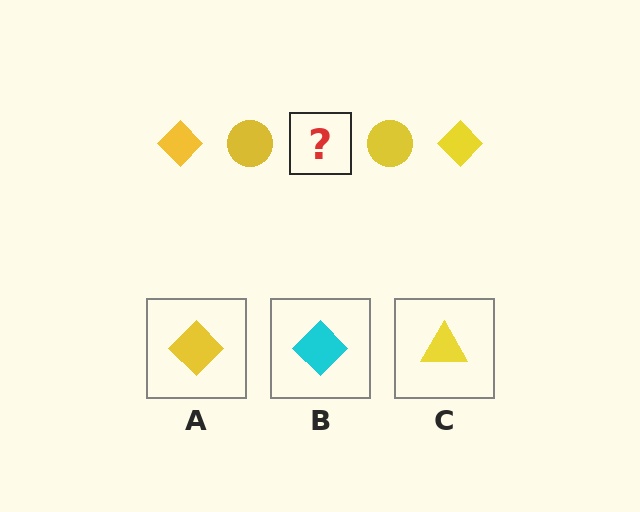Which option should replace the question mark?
Option A.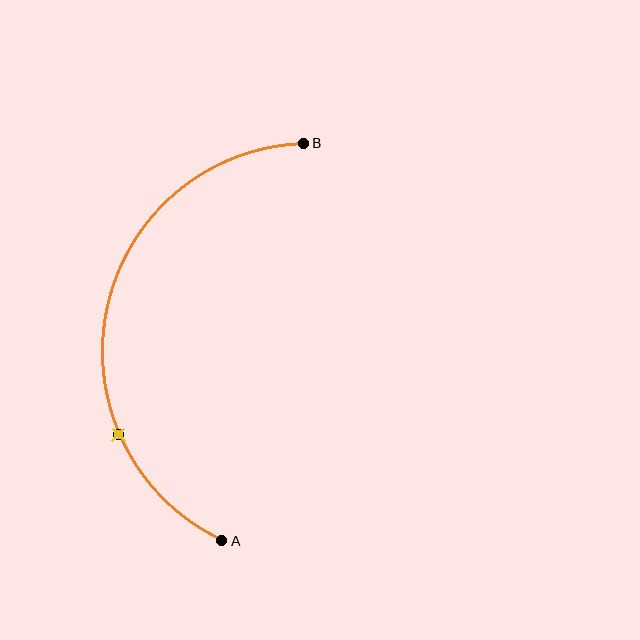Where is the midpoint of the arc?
The arc midpoint is the point on the curve farthest from the straight line joining A and B. It sits to the left of that line.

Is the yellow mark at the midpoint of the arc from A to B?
No. The yellow mark lies on the arc but is closer to endpoint A. The arc midpoint would be at the point on the curve equidistant along the arc from both A and B.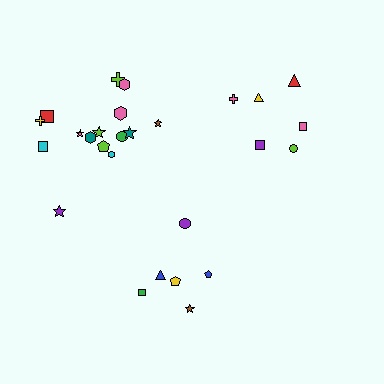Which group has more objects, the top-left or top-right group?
The top-left group.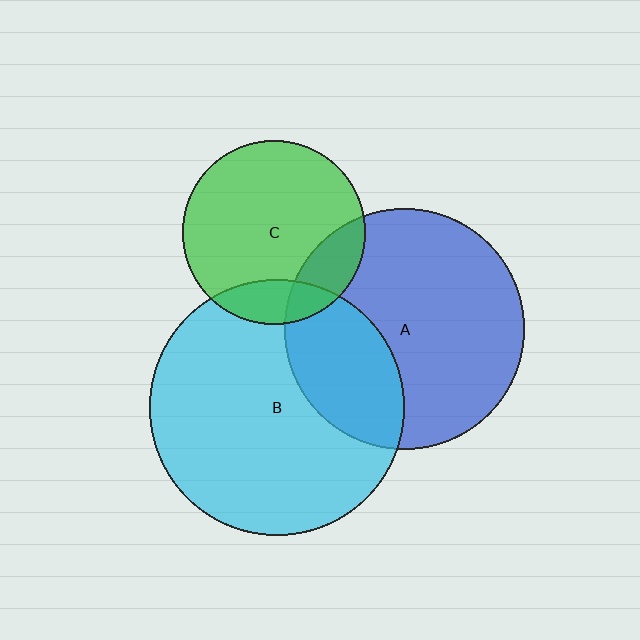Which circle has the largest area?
Circle B (cyan).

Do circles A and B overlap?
Yes.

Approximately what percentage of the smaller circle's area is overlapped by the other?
Approximately 30%.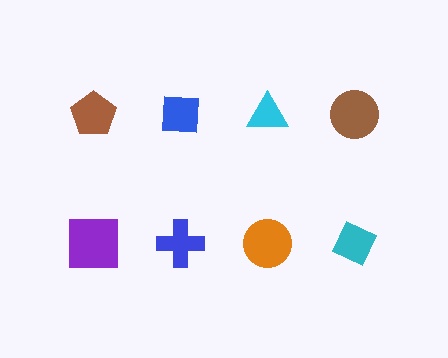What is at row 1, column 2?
A blue square.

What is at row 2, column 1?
A purple square.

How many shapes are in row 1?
4 shapes.